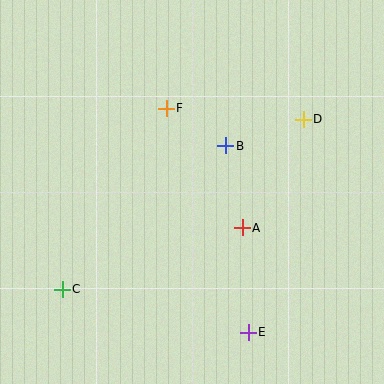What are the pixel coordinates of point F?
Point F is at (166, 108).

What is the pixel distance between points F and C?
The distance between F and C is 209 pixels.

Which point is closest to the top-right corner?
Point D is closest to the top-right corner.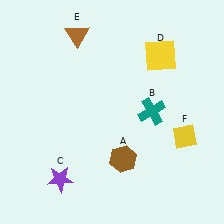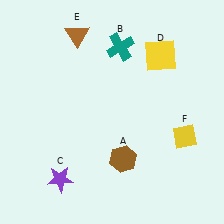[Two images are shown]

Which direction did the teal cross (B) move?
The teal cross (B) moved up.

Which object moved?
The teal cross (B) moved up.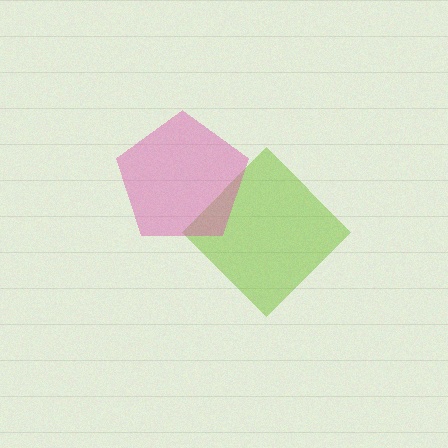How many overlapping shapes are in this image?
There are 2 overlapping shapes in the image.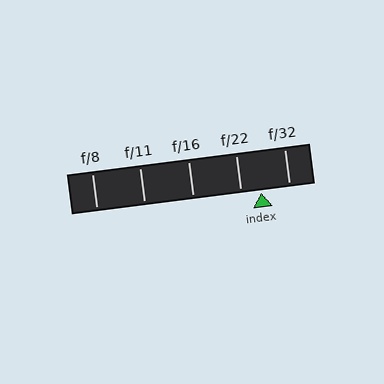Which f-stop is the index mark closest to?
The index mark is closest to f/22.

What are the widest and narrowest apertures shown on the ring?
The widest aperture shown is f/8 and the narrowest is f/32.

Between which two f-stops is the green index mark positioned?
The index mark is between f/22 and f/32.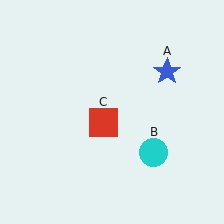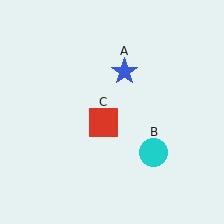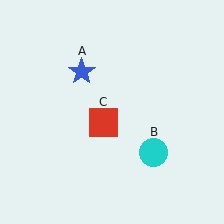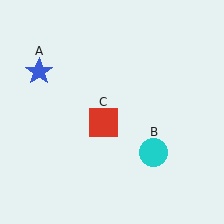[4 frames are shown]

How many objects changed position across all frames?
1 object changed position: blue star (object A).